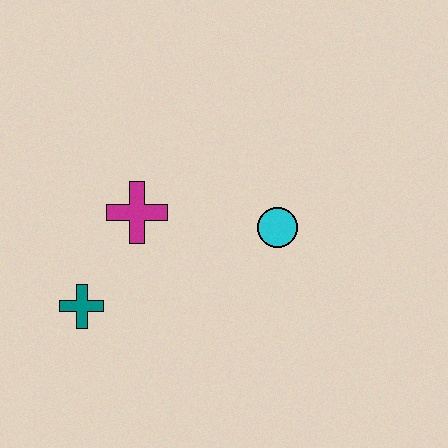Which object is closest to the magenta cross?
The teal cross is closest to the magenta cross.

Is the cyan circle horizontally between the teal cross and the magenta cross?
No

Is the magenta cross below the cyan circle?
No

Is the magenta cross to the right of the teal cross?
Yes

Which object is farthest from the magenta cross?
The cyan circle is farthest from the magenta cross.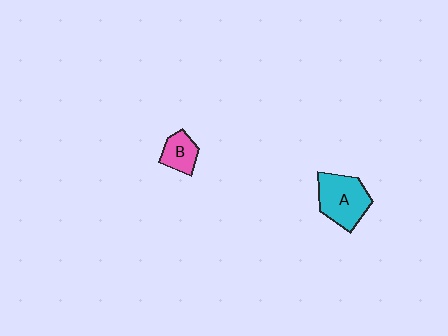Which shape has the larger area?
Shape A (cyan).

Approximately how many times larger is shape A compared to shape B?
Approximately 2.0 times.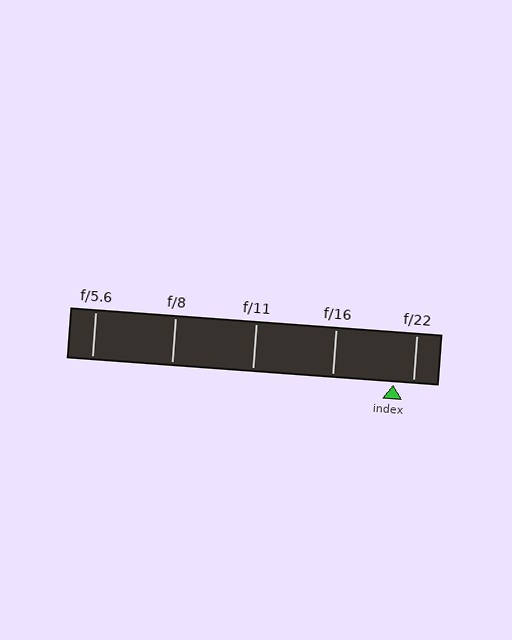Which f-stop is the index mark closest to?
The index mark is closest to f/22.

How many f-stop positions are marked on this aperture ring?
There are 5 f-stop positions marked.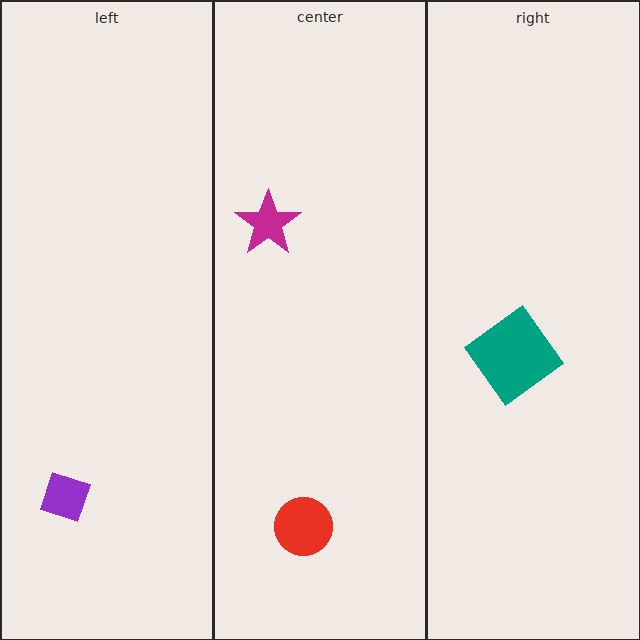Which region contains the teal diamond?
The right region.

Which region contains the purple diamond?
The left region.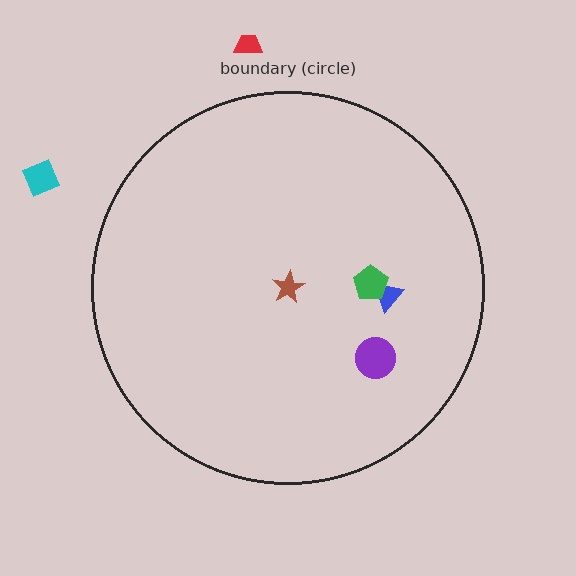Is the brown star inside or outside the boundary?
Inside.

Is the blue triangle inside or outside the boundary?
Inside.